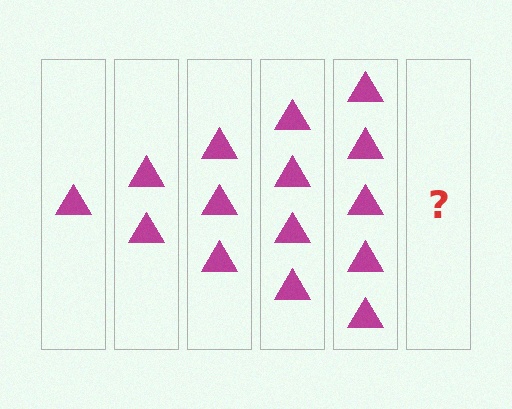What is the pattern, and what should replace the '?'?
The pattern is that each step adds one more triangle. The '?' should be 6 triangles.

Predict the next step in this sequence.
The next step is 6 triangles.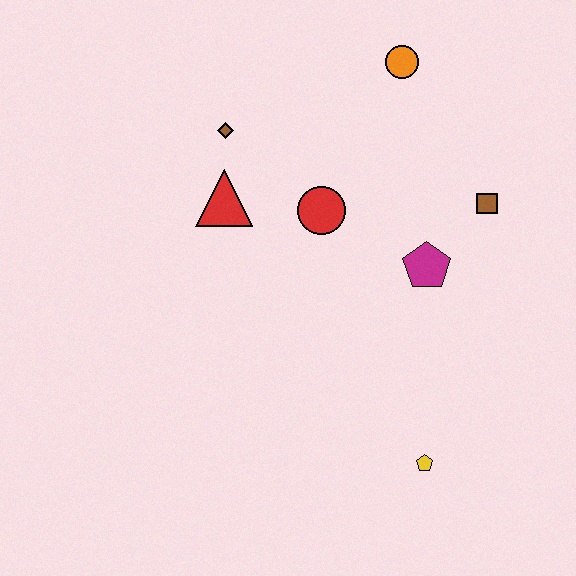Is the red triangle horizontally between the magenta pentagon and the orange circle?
No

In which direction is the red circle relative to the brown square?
The red circle is to the left of the brown square.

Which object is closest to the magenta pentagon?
The brown square is closest to the magenta pentagon.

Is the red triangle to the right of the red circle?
No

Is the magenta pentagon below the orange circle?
Yes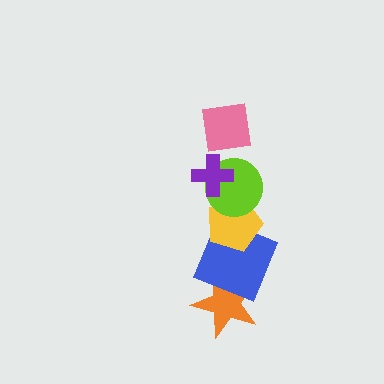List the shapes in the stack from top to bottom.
From top to bottom: the pink square, the purple cross, the lime circle, the yellow pentagon, the blue square, the orange star.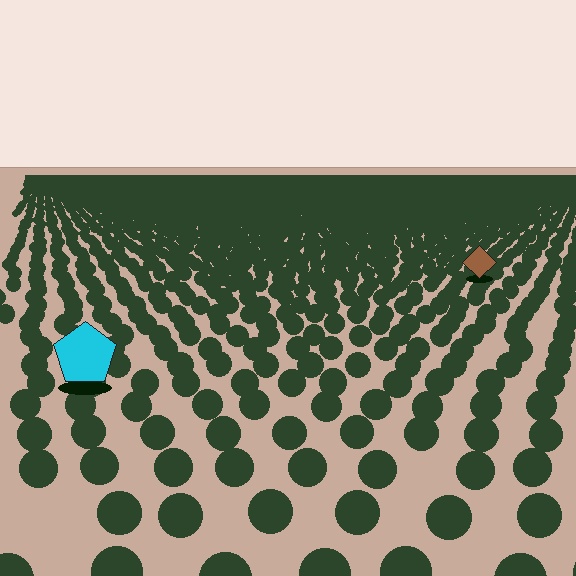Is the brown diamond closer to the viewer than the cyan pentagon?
No. The cyan pentagon is closer — you can tell from the texture gradient: the ground texture is coarser near it.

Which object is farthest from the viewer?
The brown diamond is farthest from the viewer. It appears smaller and the ground texture around it is denser.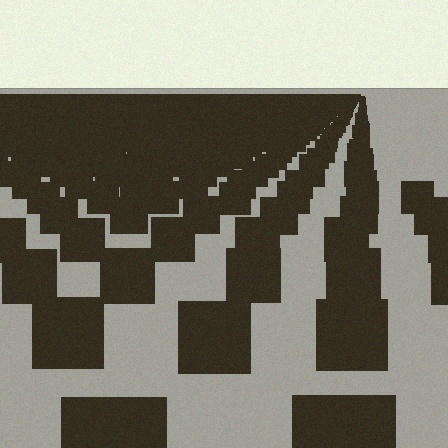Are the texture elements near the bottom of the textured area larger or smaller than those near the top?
Larger. Near the bottom, elements are closer to the viewer and appear at a bigger on-screen size.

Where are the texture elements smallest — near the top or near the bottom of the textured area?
Near the top.